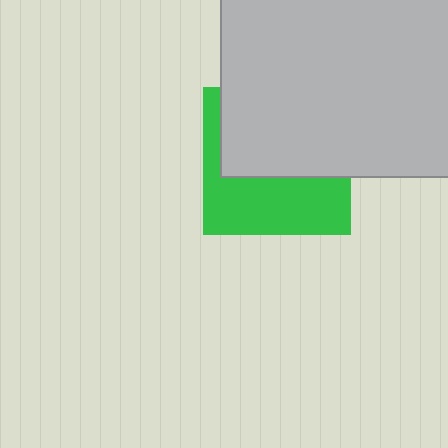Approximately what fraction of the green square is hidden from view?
Roughly 54% of the green square is hidden behind the light gray square.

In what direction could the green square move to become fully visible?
The green square could move down. That would shift it out from behind the light gray square entirely.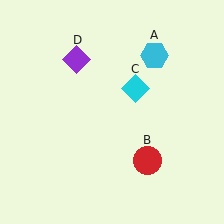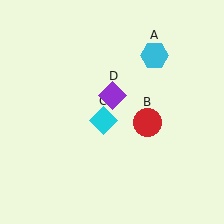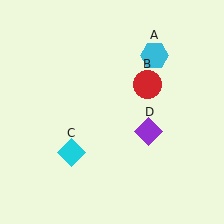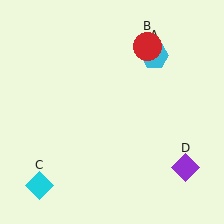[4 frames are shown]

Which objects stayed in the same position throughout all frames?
Cyan hexagon (object A) remained stationary.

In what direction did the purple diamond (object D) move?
The purple diamond (object D) moved down and to the right.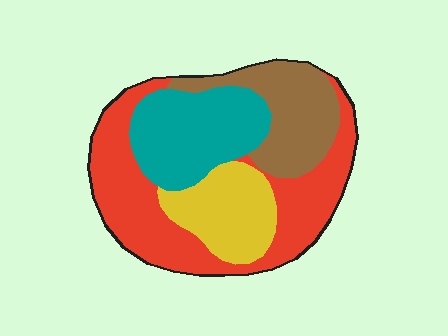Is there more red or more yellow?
Red.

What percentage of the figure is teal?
Teal covers about 25% of the figure.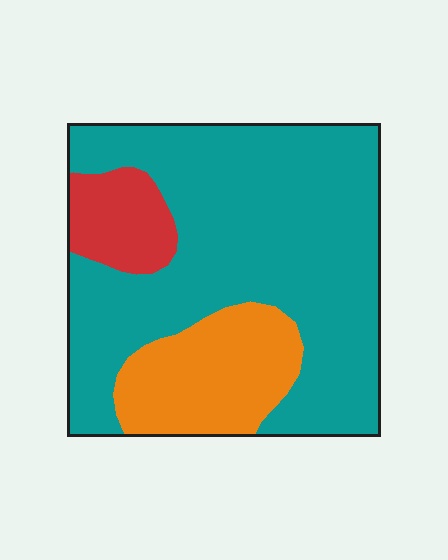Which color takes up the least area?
Red, at roughly 10%.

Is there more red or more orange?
Orange.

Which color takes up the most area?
Teal, at roughly 70%.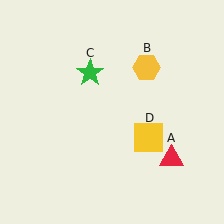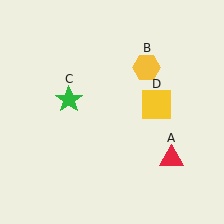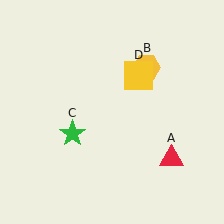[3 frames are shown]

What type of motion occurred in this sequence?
The green star (object C), yellow square (object D) rotated counterclockwise around the center of the scene.